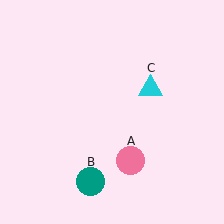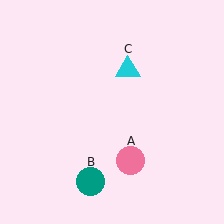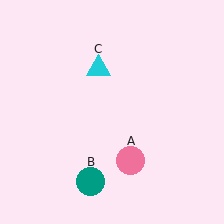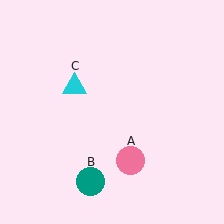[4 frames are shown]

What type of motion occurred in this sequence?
The cyan triangle (object C) rotated counterclockwise around the center of the scene.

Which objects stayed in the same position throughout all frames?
Pink circle (object A) and teal circle (object B) remained stationary.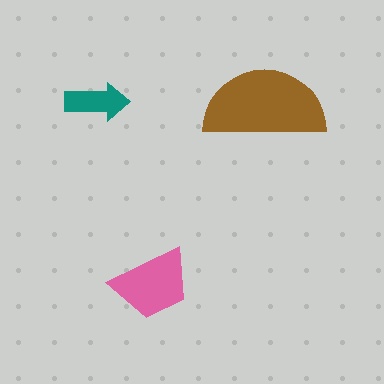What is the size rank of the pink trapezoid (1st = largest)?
2nd.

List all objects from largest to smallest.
The brown semicircle, the pink trapezoid, the teal arrow.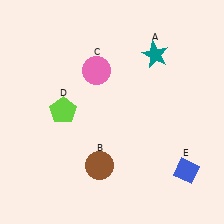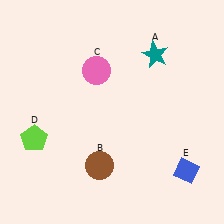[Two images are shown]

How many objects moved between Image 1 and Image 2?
1 object moved between the two images.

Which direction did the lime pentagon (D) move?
The lime pentagon (D) moved left.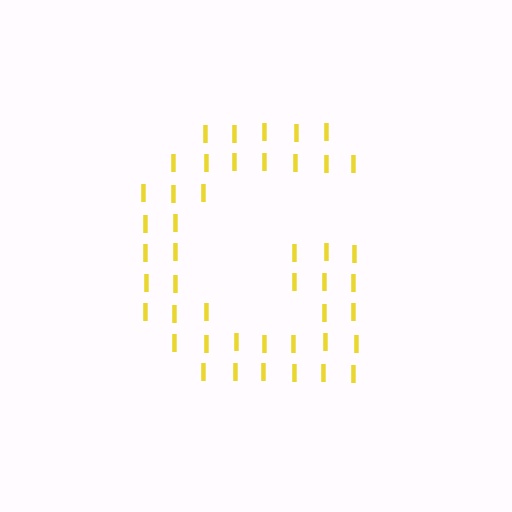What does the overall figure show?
The overall figure shows the letter G.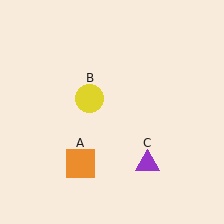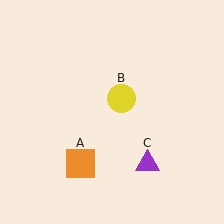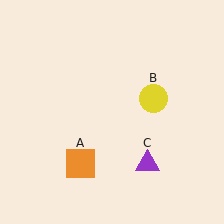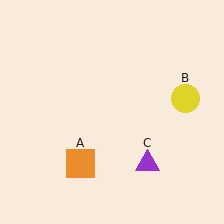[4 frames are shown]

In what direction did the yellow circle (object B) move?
The yellow circle (object B) moved right.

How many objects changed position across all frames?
1 object changed position: yellow circle (object B).